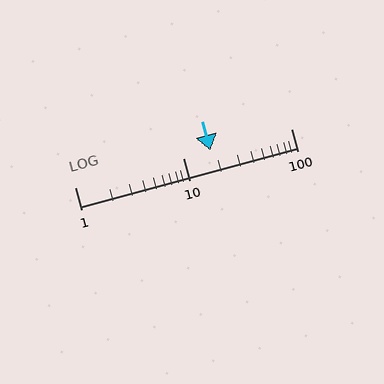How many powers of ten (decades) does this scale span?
The scale spans 2 decades, from 1 to 100.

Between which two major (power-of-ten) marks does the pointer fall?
The pointer is between 10 and 100.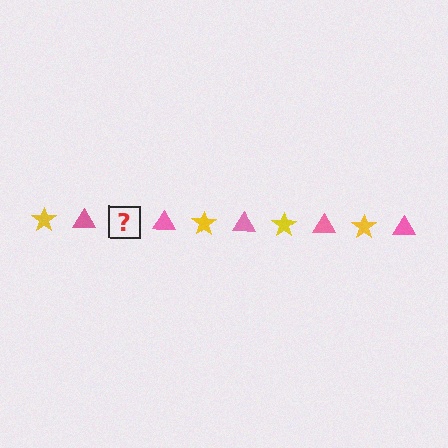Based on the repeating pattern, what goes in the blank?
The blank should be a yellow star.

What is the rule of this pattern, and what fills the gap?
The rule is that the pattern alternates between yellow star and pink triangle. The gap should be filled with a yellow star.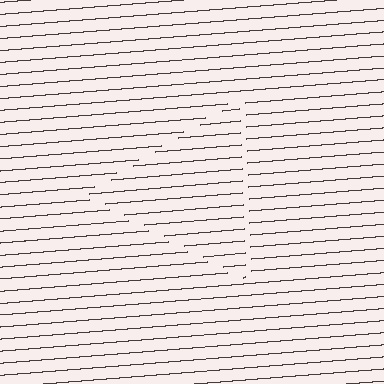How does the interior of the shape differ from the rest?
The interior of the shape contains the same grating, shifted by half a period — the contour is defined by the phase discontinuity where line-ends from the inner and outer gratings abut.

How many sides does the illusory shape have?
3 sides — the line-ends trace a triangle.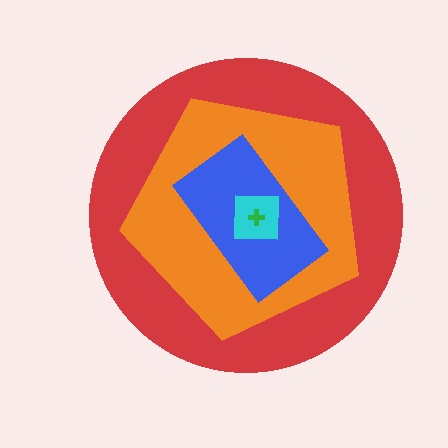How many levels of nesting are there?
5.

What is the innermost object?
The green cross.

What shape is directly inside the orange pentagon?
The blue rectangle.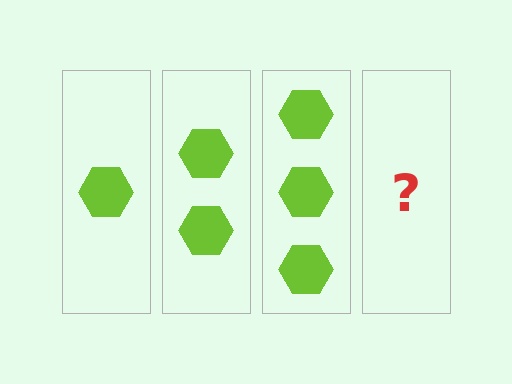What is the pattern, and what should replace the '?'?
The pattern is that each step adds one more hexagon. The '?' should be 4 hexagons.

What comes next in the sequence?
The next element should be 4 hexagons.